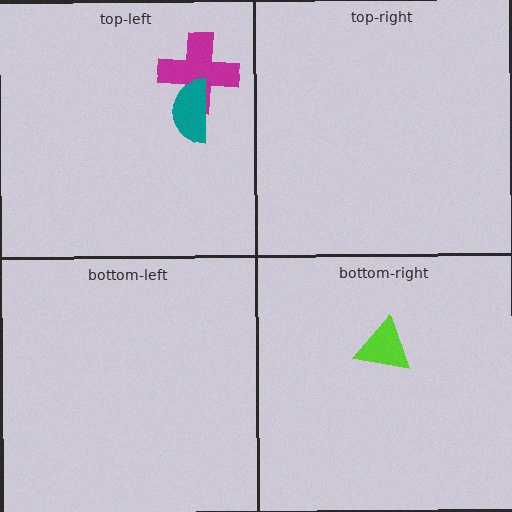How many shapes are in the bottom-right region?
1.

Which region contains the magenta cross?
The top-left region.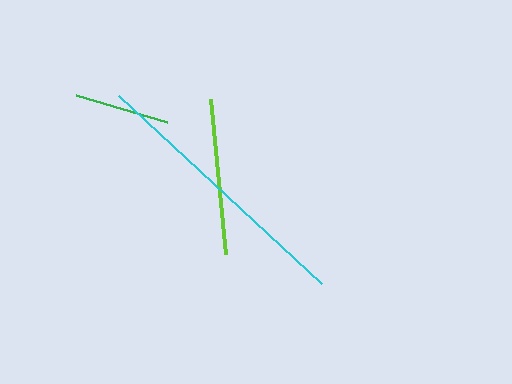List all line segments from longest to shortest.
From longest to shortest: cyan, lime, green.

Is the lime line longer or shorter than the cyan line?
The cyan line is longer than the lime line.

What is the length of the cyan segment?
The cyan segment is approximately 277 pixels long.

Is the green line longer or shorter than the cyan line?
The cyan line is longer than the green line.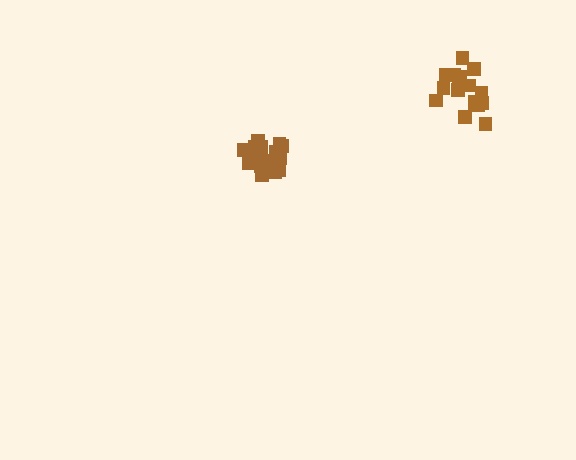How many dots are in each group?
Group 1: 17 dots, Group 2: 20 dots (37 total).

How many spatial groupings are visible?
There are 2 spatial groupings.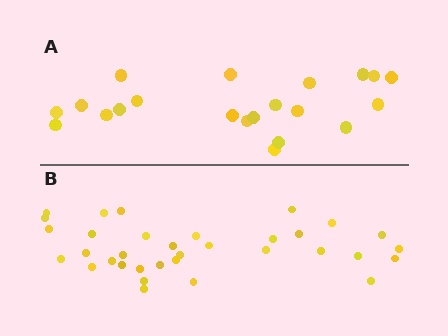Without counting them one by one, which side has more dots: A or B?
Region B (the bottom region) has more dots.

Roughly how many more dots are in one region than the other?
Region B has approximately 15 more dots than region A.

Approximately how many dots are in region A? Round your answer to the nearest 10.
About 20 dots. (The exact count is 21, which rounds to 20.)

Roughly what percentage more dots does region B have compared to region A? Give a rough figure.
About 60% more.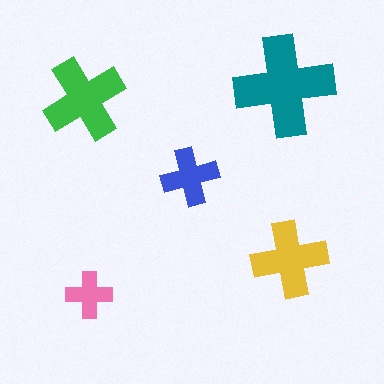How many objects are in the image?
There are 5 objects in the image.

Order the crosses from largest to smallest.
the teal one, the green one, the yellow one, the blue one, the pink one.